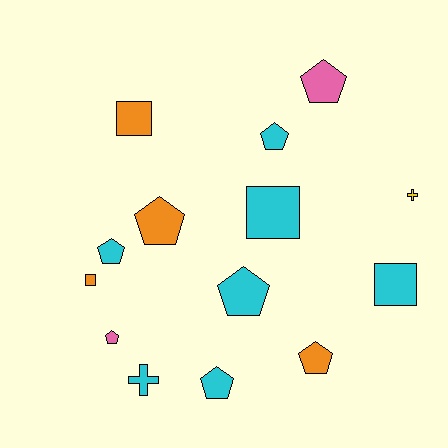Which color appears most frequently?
Cyan, with 7 objects.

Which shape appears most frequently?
Pentagon, with 8 objects.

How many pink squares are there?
There are no pink squares.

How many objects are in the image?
There are 14 objects.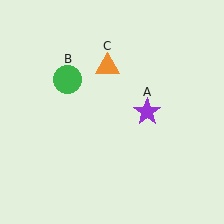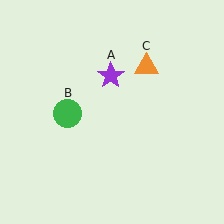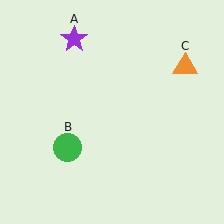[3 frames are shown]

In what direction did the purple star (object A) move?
The purple star (object A) moved up and to the left.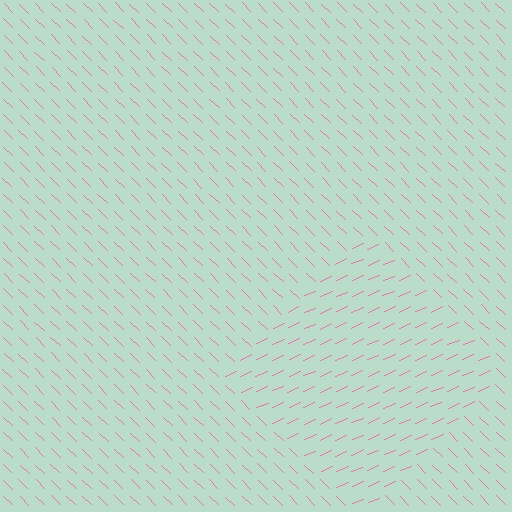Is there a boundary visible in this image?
Yes, there is a texture boundary formed by a change in line orientation.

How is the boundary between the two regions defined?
The boundary is defined purely by a change in line orientation (approximately 68 degrees difference). All lines are the same color and thickness.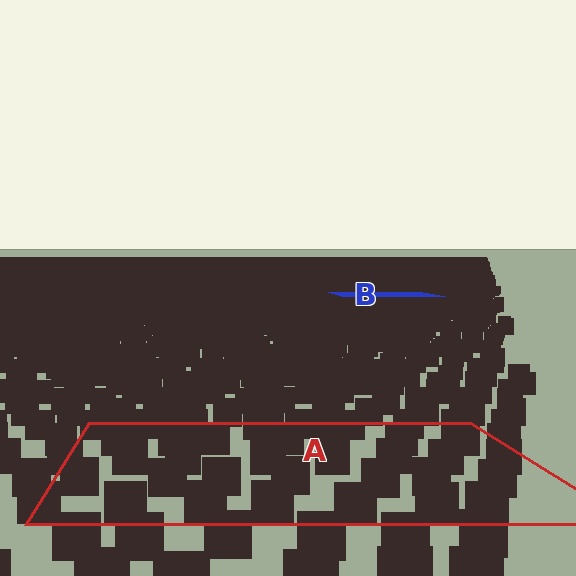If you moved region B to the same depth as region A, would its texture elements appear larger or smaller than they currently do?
They would appear larger. At a closer depth, the same texture elements are projected at a bigger on-screen size.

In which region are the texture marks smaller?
The texture marks are smaller in region B, because it is farther away.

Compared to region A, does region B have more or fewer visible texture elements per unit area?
Region B has more texture elements per unit area — they are packed more densely because it is farther away.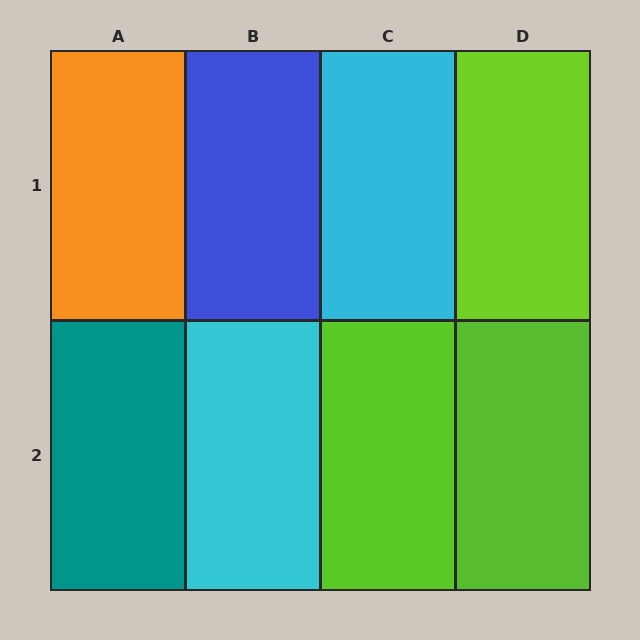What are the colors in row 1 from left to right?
Orange, blue, cyan, lime.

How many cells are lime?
3 cells are lime.